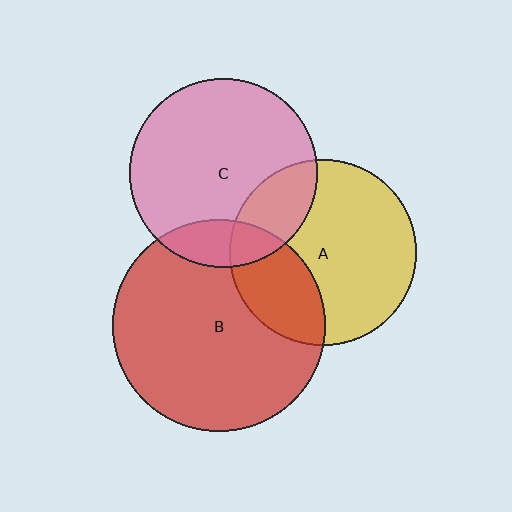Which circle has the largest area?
Circle B (red).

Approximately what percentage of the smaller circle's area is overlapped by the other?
Approximately 20%.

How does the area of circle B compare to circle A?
Approximately 1.3 times.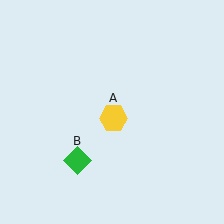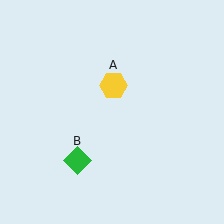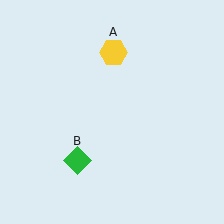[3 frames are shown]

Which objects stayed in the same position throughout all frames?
Green diamond (object B) remained stationary.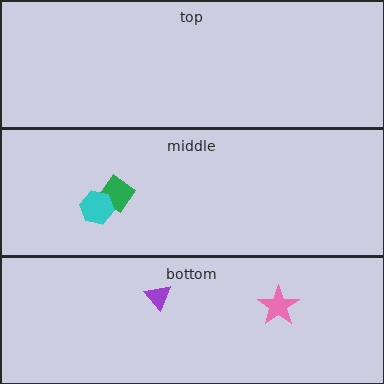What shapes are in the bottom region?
The pink star, the purple triangle.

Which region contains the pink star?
The bottom region.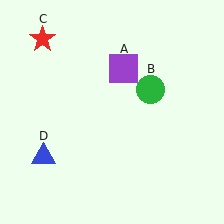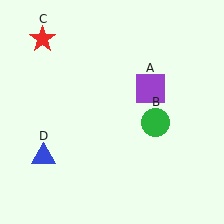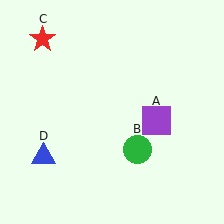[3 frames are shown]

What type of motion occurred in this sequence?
The purple square (object A), green circle (object B) rotated clockwise around the center of the scene.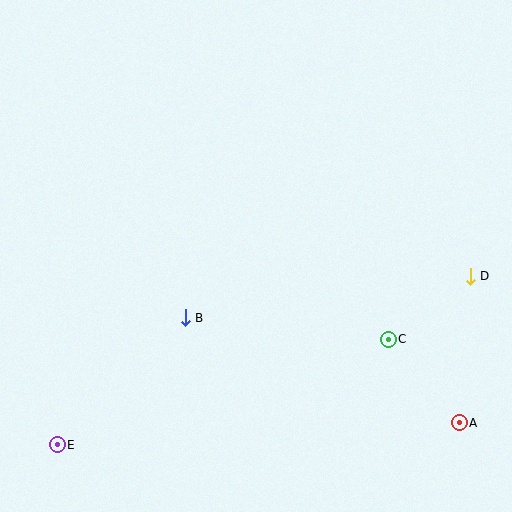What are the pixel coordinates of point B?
Point B is at (185, 318).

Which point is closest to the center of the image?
Point B at (185, 318) is closest to the center.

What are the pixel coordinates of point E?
Point E is at (57, 445).